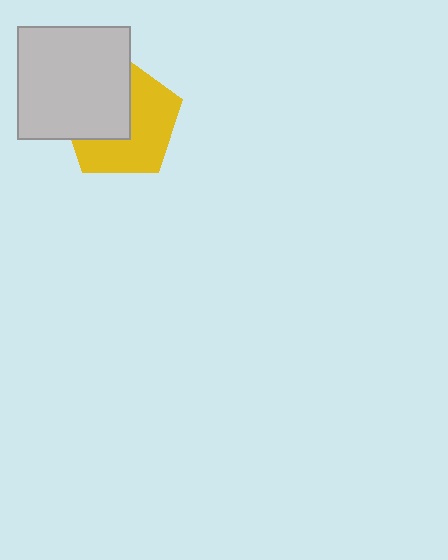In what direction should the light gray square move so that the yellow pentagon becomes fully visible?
The light gray square should move toward the upper-left. That is the shortest direction to clear the overlap and leave the yellow pentagon fully visible.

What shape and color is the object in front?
The object in front is a light gray square.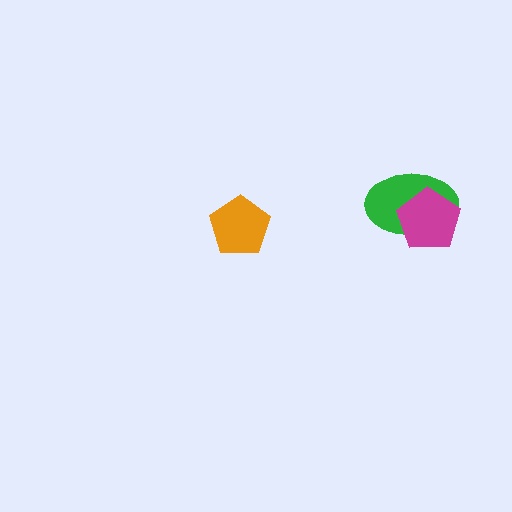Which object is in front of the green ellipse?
The magenta pentagon is in front of the green ellipse.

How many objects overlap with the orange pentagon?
0 objects overlap with the orange pentagon.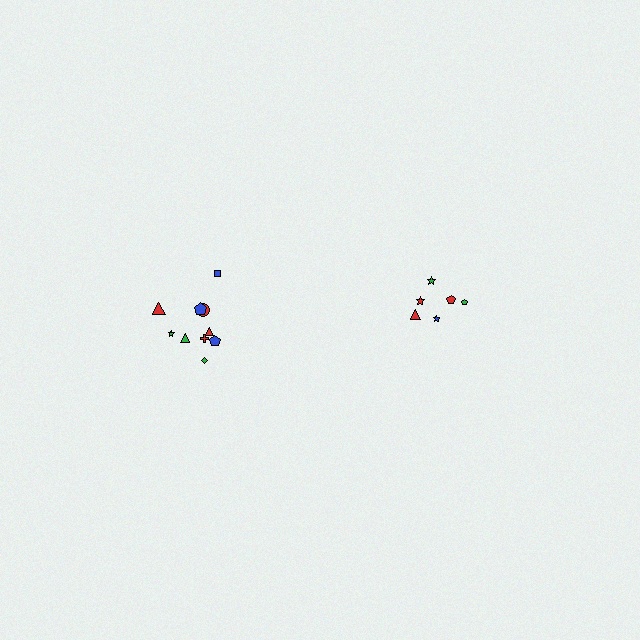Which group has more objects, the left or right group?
The left group.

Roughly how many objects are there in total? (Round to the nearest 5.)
Roughly 15 objects in total.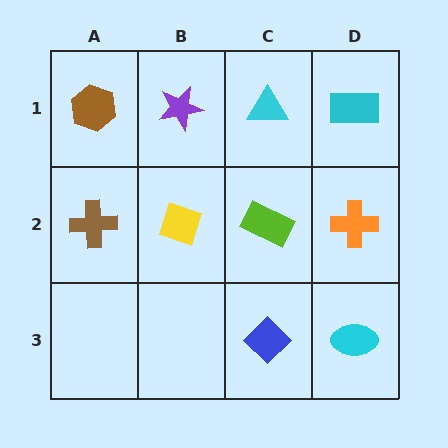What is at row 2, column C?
A lime rectangle.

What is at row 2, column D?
An orange cross.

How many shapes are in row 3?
2 shapes.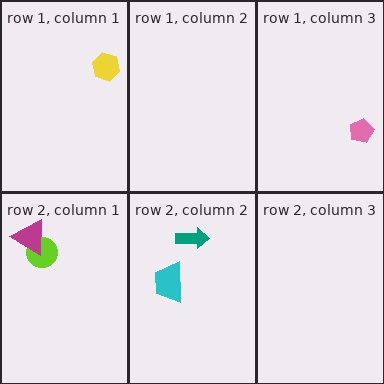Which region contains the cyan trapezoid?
The row 2, column 2 region.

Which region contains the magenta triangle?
The row 2, column 1 region.